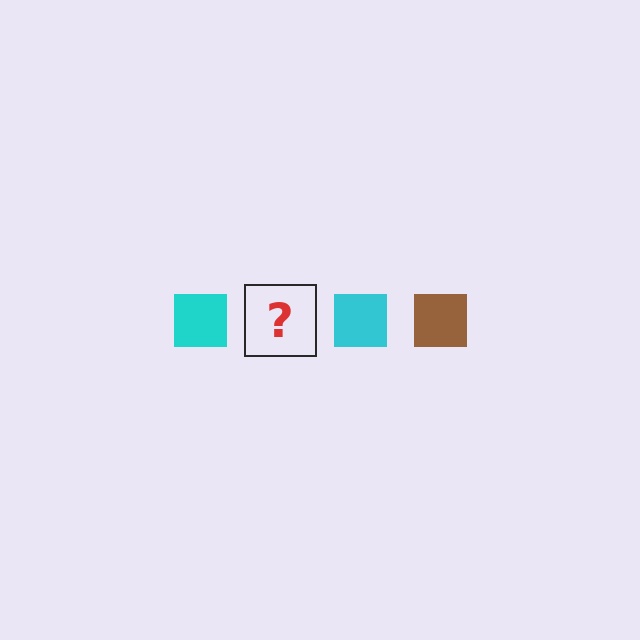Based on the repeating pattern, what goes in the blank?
The blank should be a brown square.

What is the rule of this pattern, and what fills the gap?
The rule is that the pattern cycles through cyan, brown squares. The gap should be filled with a brown square.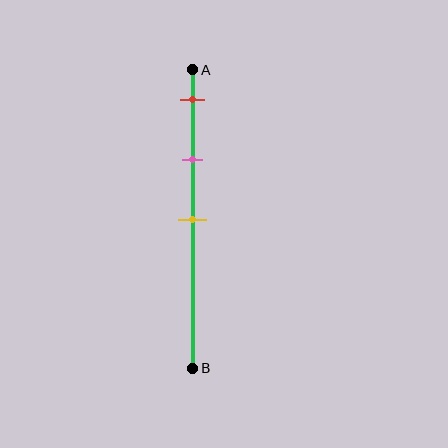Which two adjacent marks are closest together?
The red and pink marks are the closest adjacent pair.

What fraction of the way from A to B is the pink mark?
The pink mark is approximately 30% (0.3) of the way from A to B.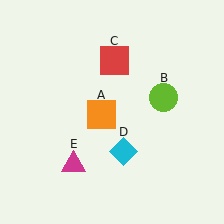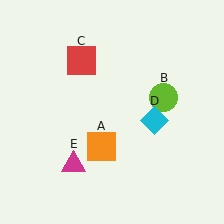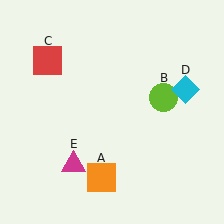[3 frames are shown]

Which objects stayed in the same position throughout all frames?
Lime circle (object B) and magenta triangle (object E) remained stationary.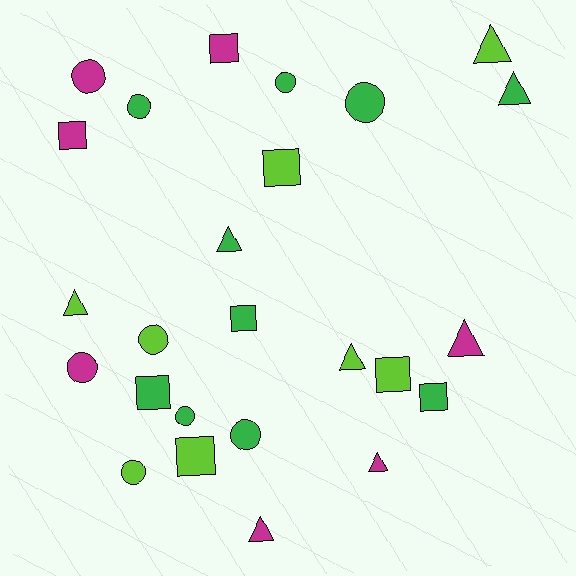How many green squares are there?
There are 3 green squares.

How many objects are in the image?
There are 25 objects.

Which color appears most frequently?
Green, with 10 objects.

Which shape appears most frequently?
Circle, with 9 objects.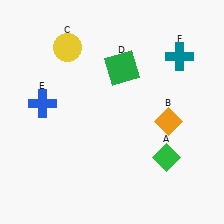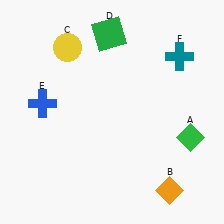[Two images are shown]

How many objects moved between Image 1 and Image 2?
3 objects moved between the two images.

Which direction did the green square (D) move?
The green square (D) moved up.